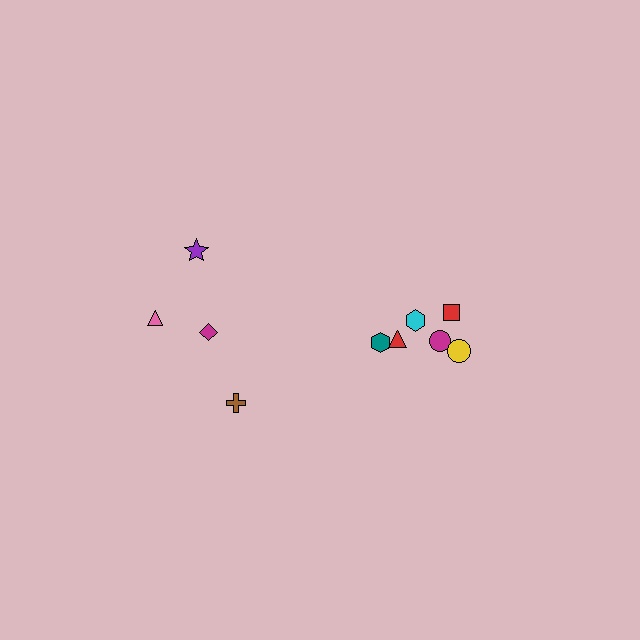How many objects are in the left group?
There are 4 objects.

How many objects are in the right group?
There are 6 objects.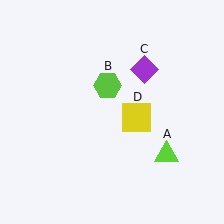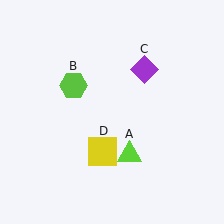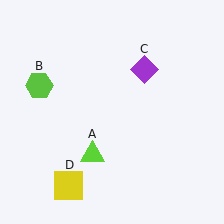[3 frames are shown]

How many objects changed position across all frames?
3 objects changed position: lime triangle (object A), lime hexagon (object B), yellow square (object D).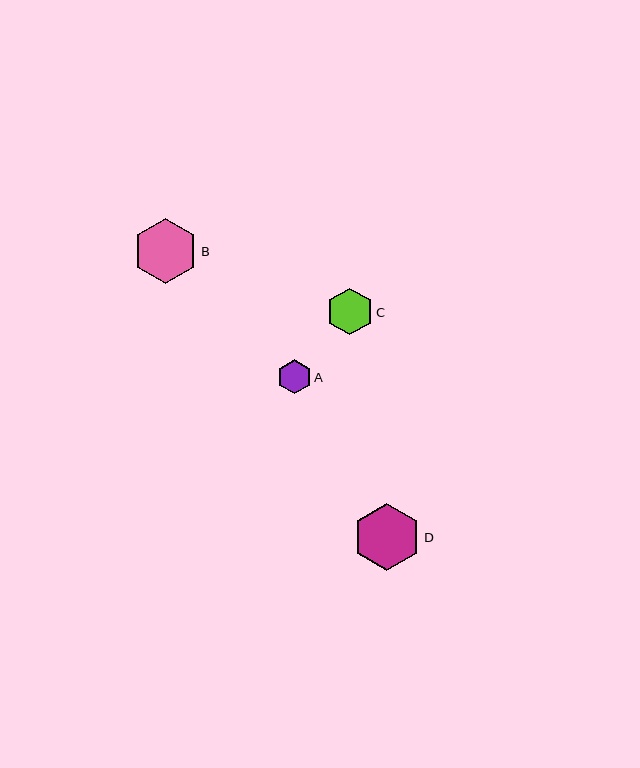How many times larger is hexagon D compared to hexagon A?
Hexagon D is approximately 2.0 times the size of hexagon A.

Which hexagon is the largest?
Hexagon D is the largest with a size of approximately 67 pixels.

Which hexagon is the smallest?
Hexagon A is the smallest with a size of approximately 34 pixels.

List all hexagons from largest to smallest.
From largest to smallest: D, B, C, A.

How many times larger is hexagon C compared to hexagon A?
Hexagon C is approximately 1.4 times the size of hexagon A.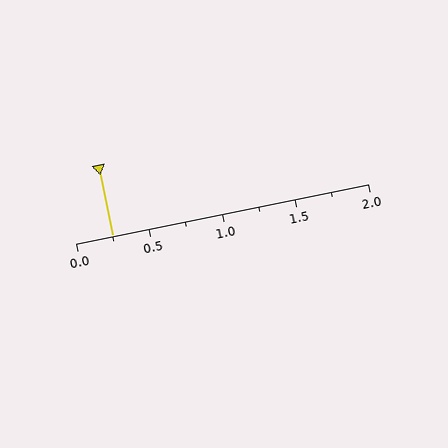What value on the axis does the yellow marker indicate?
The marker indicates approximately 0.25.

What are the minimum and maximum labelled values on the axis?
The axis runs from 0.0 to 2.0.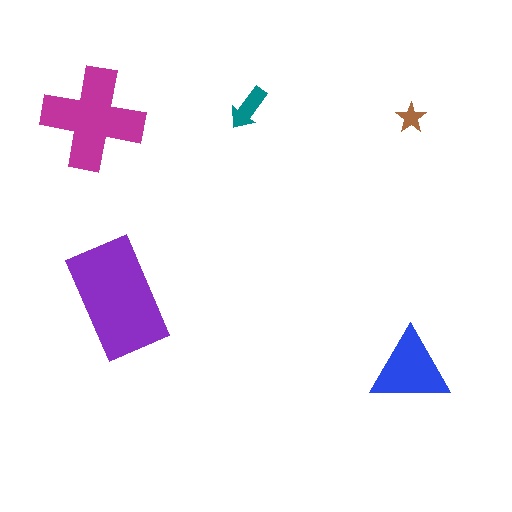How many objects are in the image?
There are 5 objects in the image.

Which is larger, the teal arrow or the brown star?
The teal arrow.